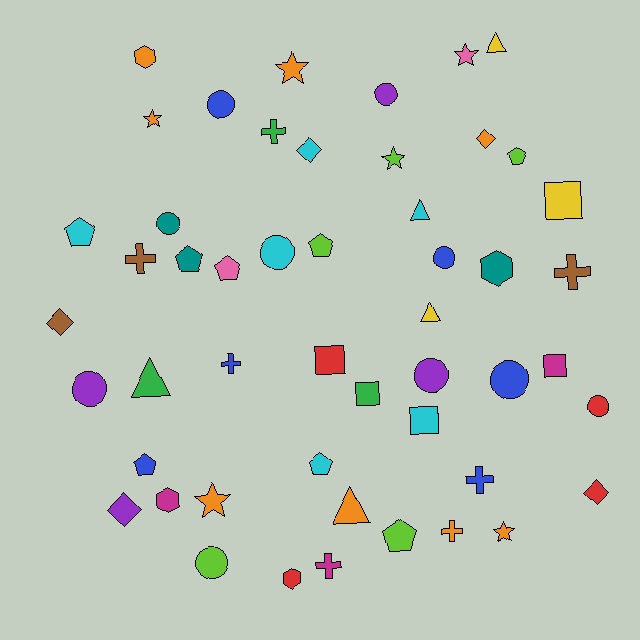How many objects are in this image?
There are 50 objects.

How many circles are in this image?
There are 10 circles.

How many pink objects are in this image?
There are 2 pink objects.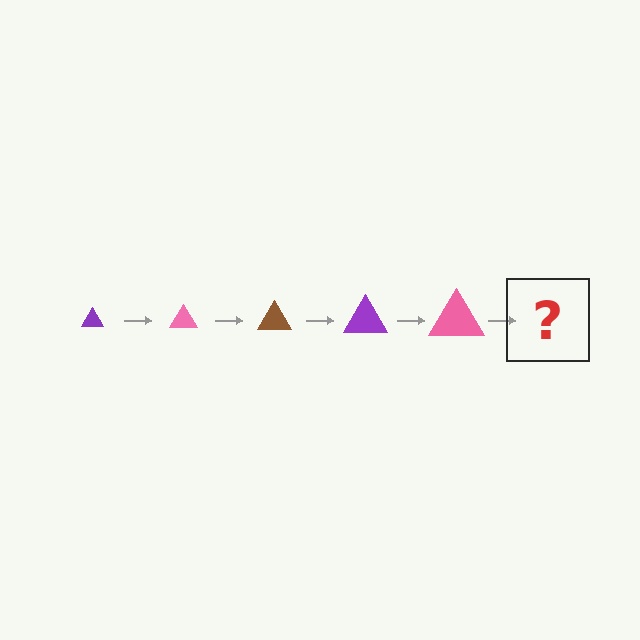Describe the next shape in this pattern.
It should be a brown triangle, larger than the previous one.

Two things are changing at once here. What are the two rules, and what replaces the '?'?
The two rules are that the triangle grows larger each step and the color cycles through purple, pink, and brown. The '?' should be a brown triangle, larger than the previous one.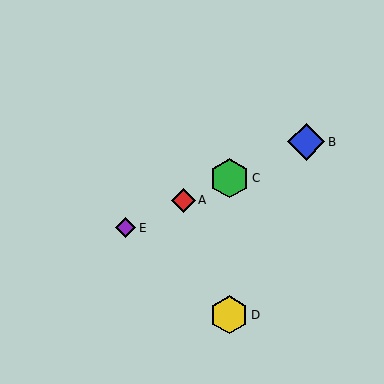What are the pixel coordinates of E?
Object E is at (125, 228).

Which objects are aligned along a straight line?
Objects A, B, C, E are aligned along a straight line.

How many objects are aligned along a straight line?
4 objects (A, B, C, E) are aligned along a straight line.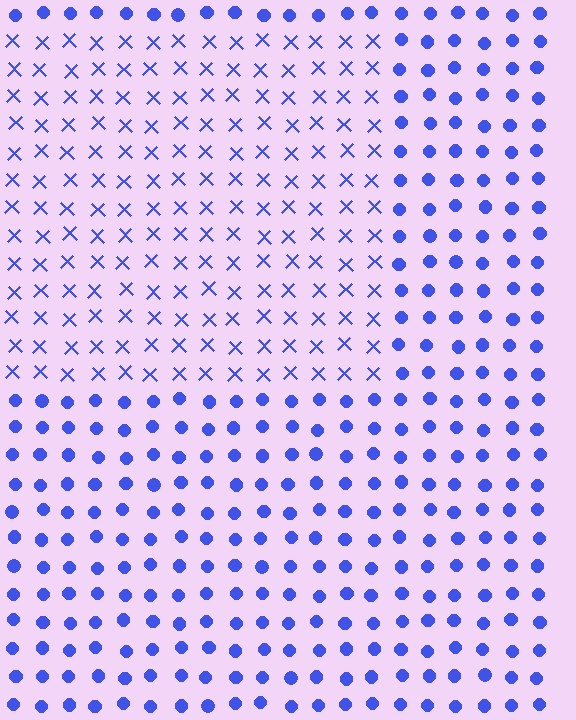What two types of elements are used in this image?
The image uses X marks inside the rectangle region and circles outside it.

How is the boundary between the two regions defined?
The boundary is defined by a change in element shape: X marks inside vs. circles outside. All elements share the same color and spacing.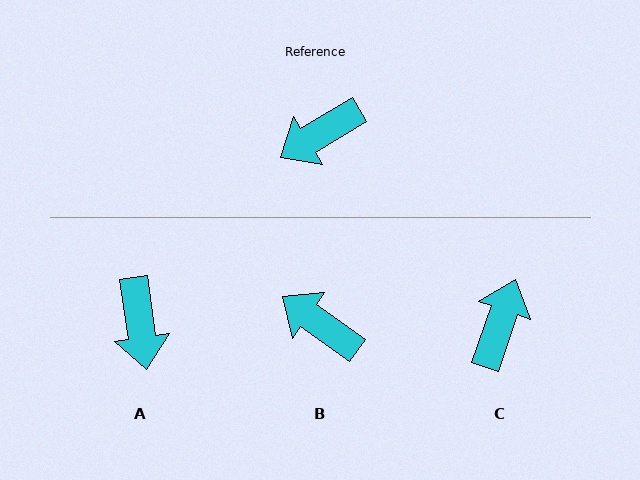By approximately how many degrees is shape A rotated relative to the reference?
Approximately 67 degrees counter-clockwise.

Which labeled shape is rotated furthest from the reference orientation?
C, about 140 degrees away.